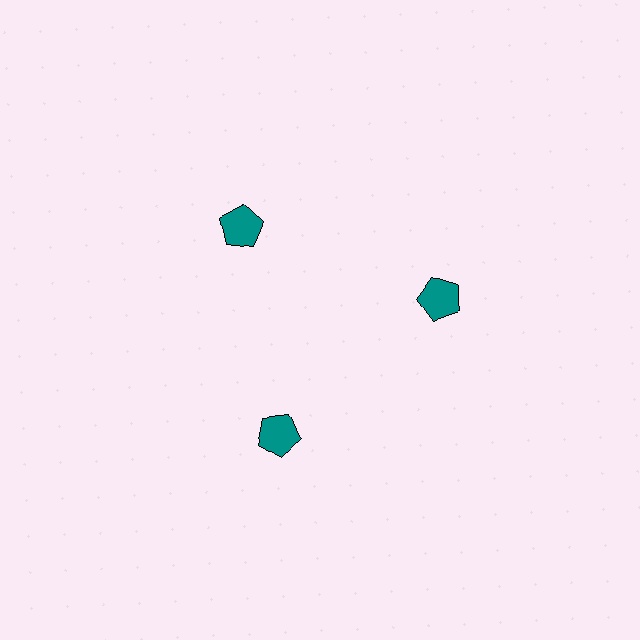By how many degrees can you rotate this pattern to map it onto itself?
The pattern maps onto itself every 120 degrees of rotation.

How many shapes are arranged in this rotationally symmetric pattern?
There are 3 shapes, arranged in 3 groups of 1.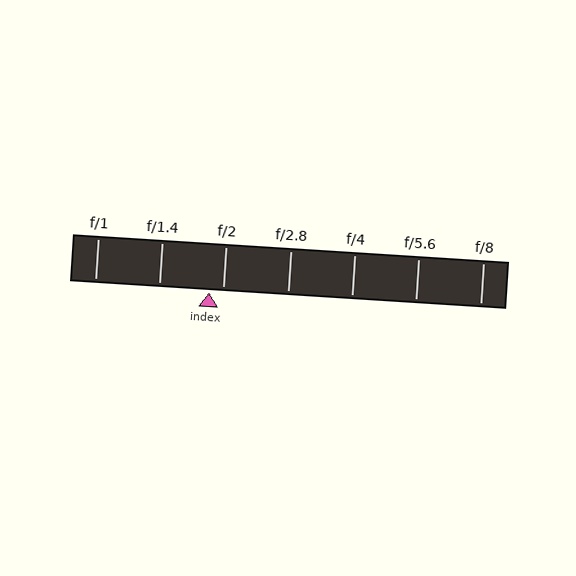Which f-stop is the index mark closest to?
The index mark is closest to f/2.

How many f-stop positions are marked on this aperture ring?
There are 7 f-stop positions marked.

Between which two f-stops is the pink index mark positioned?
The index mark is between f/1.4 and f/2.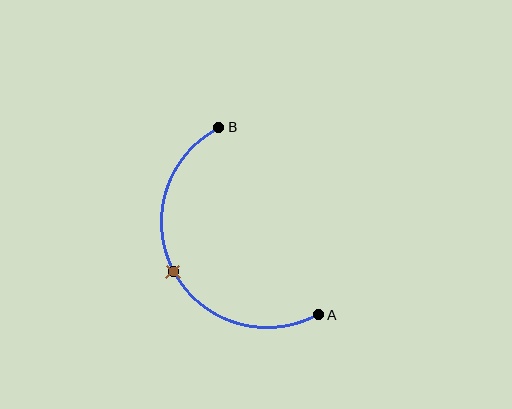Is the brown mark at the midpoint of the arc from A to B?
Yes. The brown mark lies on the arc at equal arc-length from both A and B — it is the arc midpoint.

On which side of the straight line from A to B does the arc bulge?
The arc bulges to the left of the straight line connecting A and B.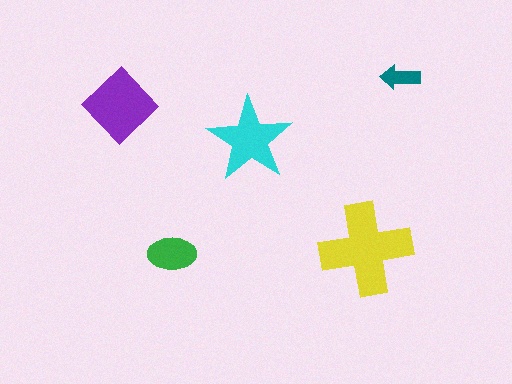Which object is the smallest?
The teal arrow.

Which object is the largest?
The yellow cross.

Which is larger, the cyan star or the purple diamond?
The purple diamond.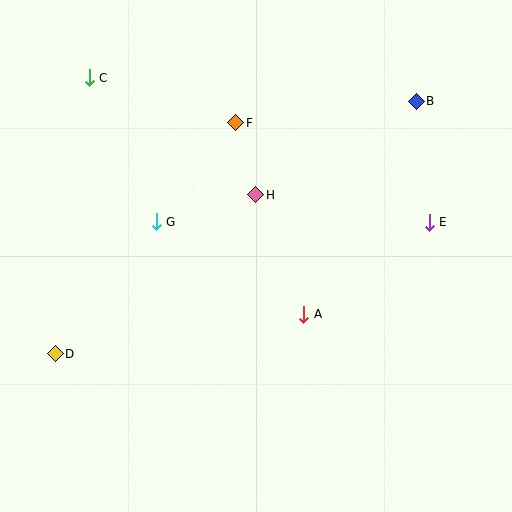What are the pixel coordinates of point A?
Point A is at (304, 314).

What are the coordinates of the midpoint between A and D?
The midpoint between A and D is at (180, 334).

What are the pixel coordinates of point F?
Point F is at (236, 123).